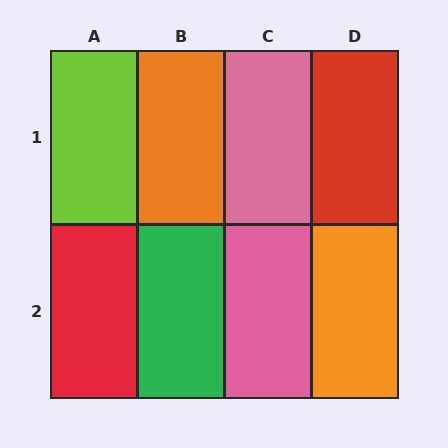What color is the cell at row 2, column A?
Red.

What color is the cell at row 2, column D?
Orange.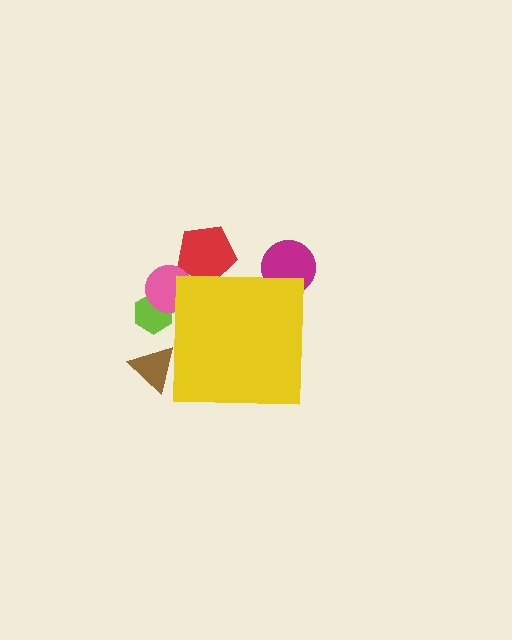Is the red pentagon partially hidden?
Yes, the red pentagon is partially hidden behind the yellow square.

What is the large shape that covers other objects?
A yellow square.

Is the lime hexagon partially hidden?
Yes, the lime hexagon is partially hidden behind the yellow square.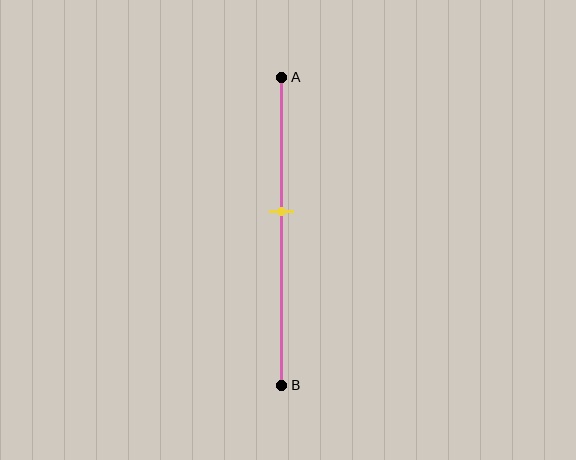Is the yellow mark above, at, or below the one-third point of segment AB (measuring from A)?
The yellow mark is below the one-third point of segment AB.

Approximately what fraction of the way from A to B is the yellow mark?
The yellow mark is approximately 45% of the way from A to B.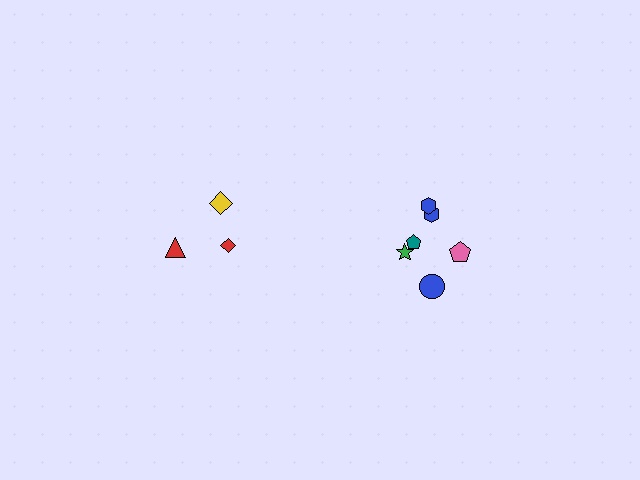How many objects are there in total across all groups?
There are 9 objects.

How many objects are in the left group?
There are 3 objects.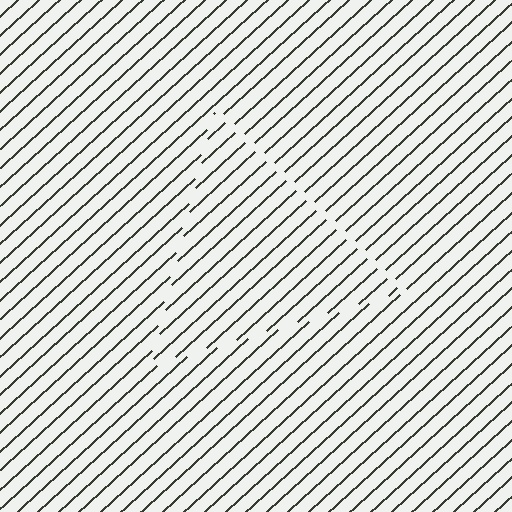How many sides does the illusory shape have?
3 sides — the line-ends trace a triangle.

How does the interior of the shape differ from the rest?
The interior of the shape contains the same grating, shifted by half a period — the contour is defined by the phase discontinuity where line-ends from the inner and outer gratings abut.